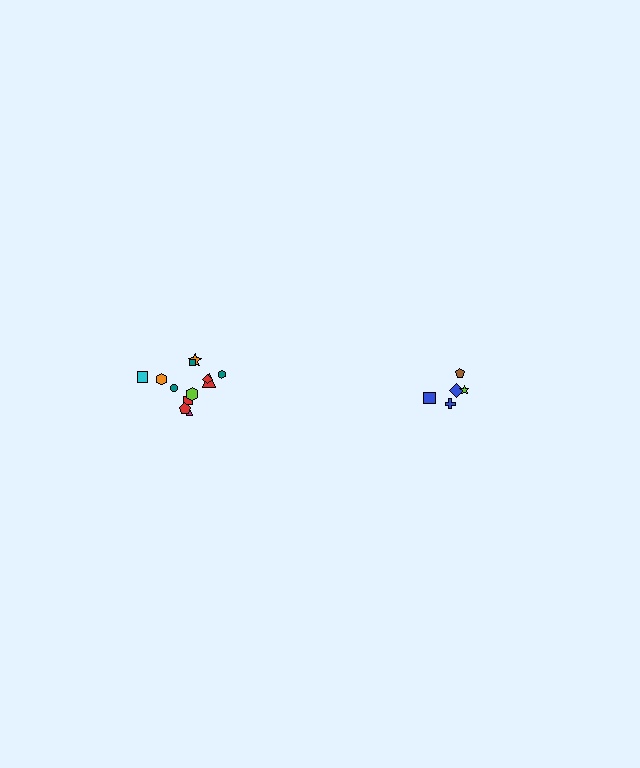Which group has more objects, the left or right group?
The left group.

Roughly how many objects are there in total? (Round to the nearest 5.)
Roughly 15 objects in total.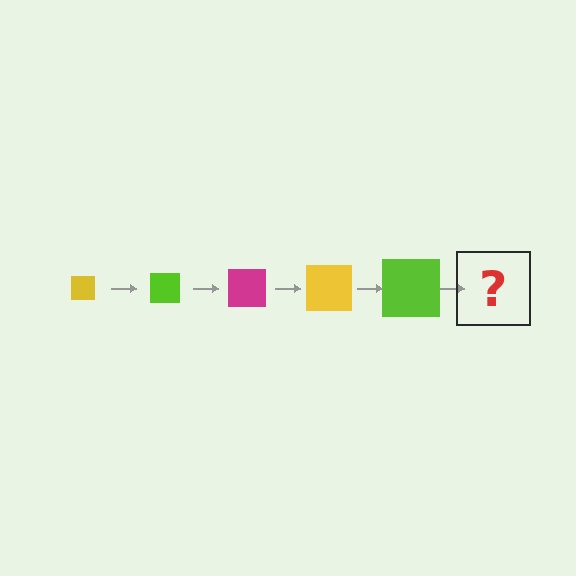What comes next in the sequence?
The next element should be a magenta square, larger than the previous one.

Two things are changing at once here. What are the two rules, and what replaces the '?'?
The two rules are that the square grows larger each step and the color cycles through yellow, lime, and magenta. The '?' should be a magenta square, larger than the previous one.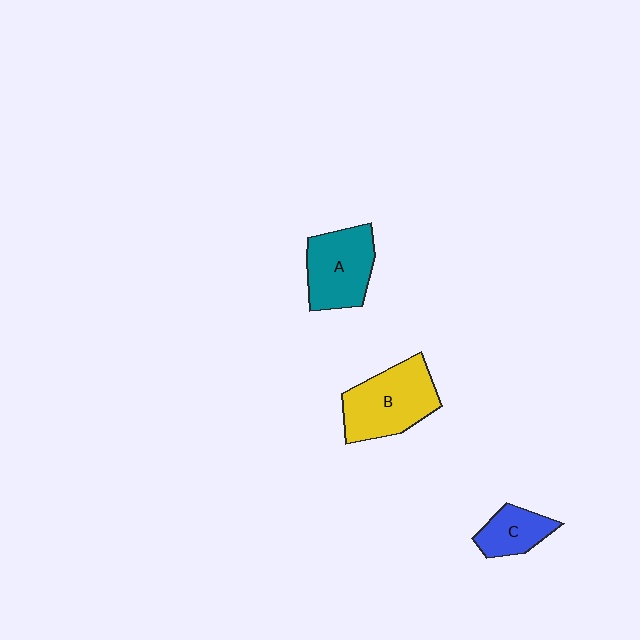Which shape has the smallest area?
Shape C (blue).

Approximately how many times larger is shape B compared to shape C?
Approximately 2.0 times.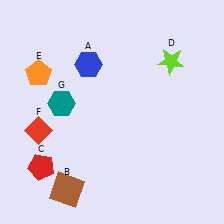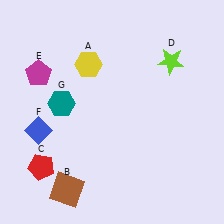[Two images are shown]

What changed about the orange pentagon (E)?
In Image 1, E is orange. In Image 2, it changed to magenta.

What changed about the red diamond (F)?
In Image 1, F is red. In Image 2, it changed to blue.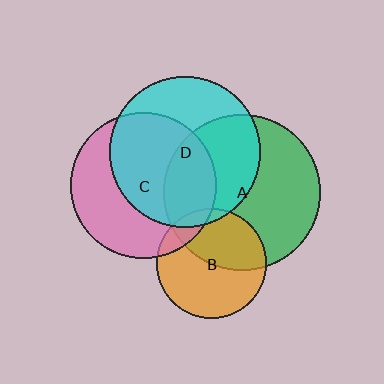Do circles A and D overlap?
Yes.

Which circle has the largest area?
Circle A (green).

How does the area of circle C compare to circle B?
Approximately 1.7 times.